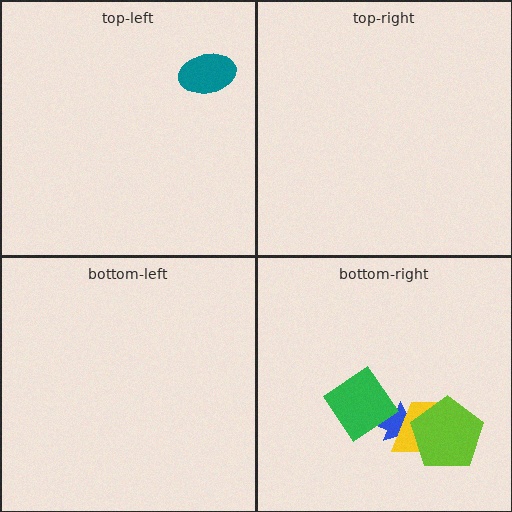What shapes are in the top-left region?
The teal ellipse.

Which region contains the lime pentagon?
The bottom-right region.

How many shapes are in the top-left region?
1.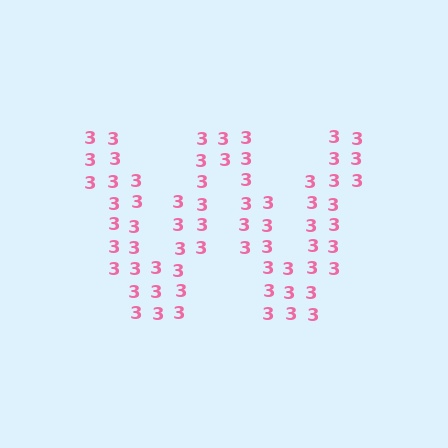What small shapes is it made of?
It is made of small digit 3's.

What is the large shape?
The large shape is the letter W.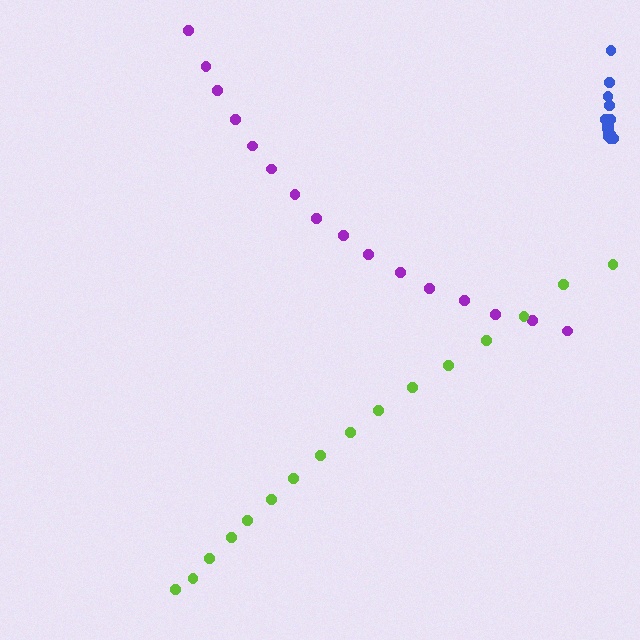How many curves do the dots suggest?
There are 3 distinct paths.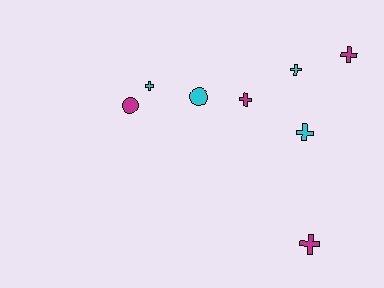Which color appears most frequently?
Magenta, with 4 objects.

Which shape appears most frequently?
Cross, with 6 objects.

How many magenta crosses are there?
There are 3 magenta crosses.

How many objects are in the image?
There are 8 objects.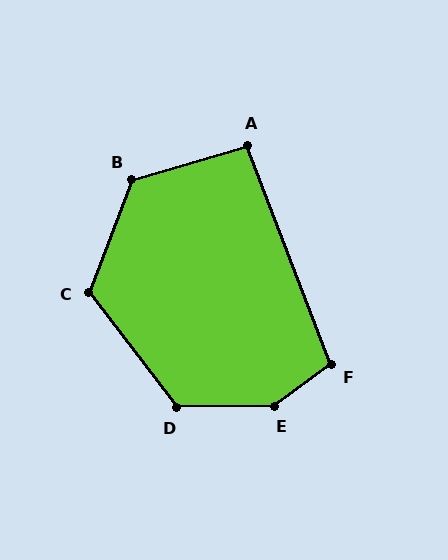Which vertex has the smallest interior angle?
A, at approximately 95 degrees.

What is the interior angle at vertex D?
Approximately 127 degrees (obtuse).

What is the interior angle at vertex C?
Approximately 122 degrees (obtuse).